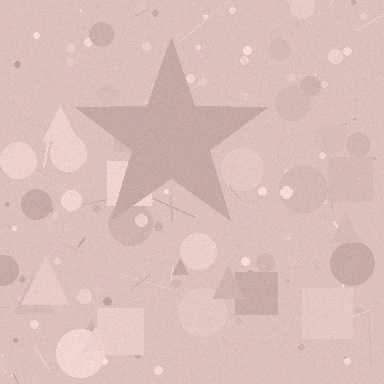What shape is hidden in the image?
A star is hidden in the image.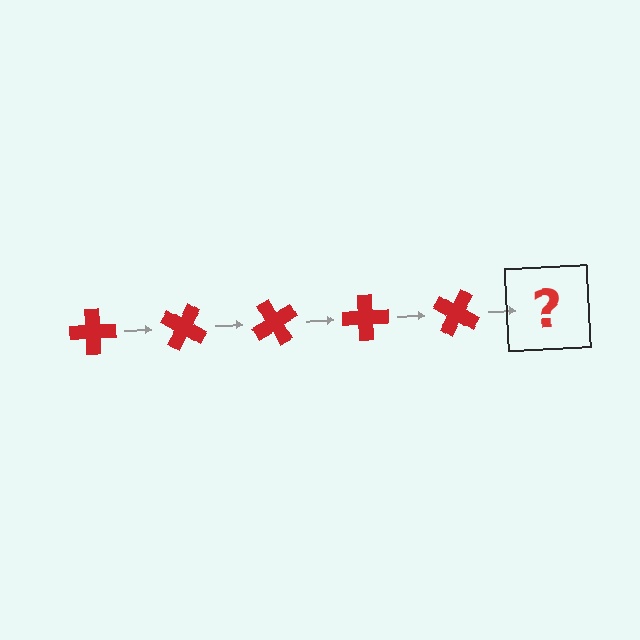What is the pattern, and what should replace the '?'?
The pattern is that the cross rotates 30 degrees each step. The '?' should be a red cross rotated 150 degrees.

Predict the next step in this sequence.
The next step is a red cross rotated 150 degrees.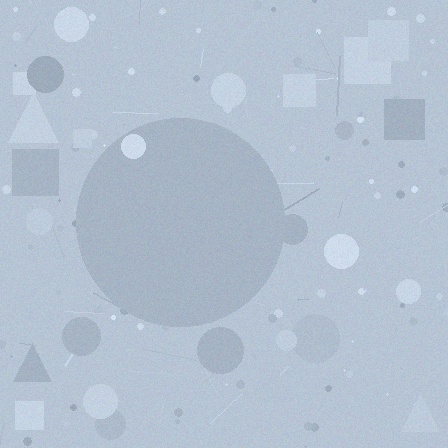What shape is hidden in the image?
A circle is hidden in the image.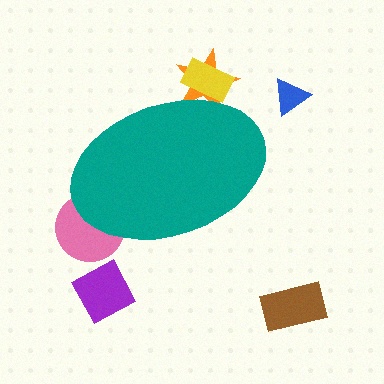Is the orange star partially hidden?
Yes, the orange star is partially hidden behind the teal ellipse.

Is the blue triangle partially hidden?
No, the blue triangle is fully visible.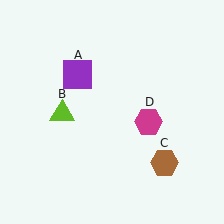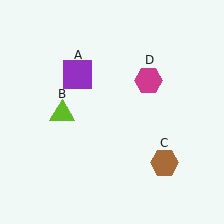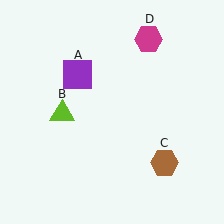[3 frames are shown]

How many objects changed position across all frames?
1 object changed position: magenta hexagon (object D).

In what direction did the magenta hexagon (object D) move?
The magenta hexagon (object D) moved up.